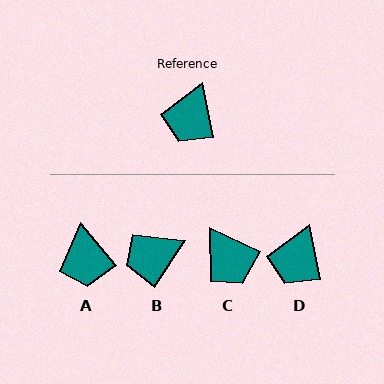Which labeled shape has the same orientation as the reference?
D.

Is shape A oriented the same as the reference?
No, it is off by about 29 degrees.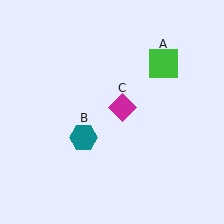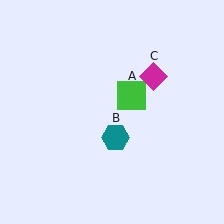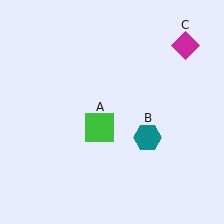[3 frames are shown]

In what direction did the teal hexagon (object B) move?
The teal hexagon (object B) moved right.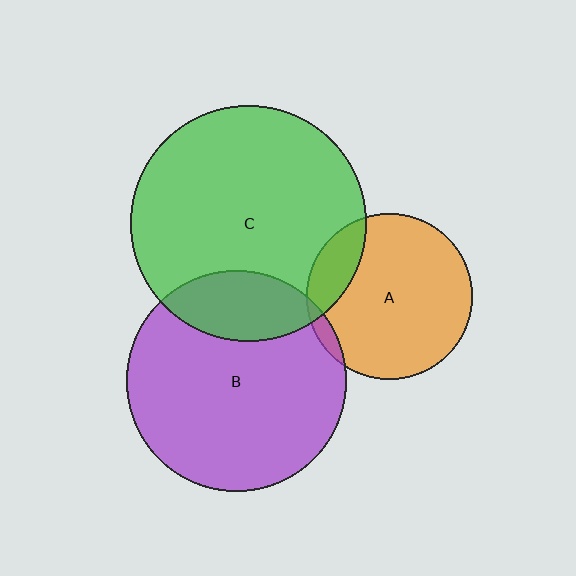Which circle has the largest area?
Circle C (green).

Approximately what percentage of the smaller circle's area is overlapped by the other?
Approximately 15%.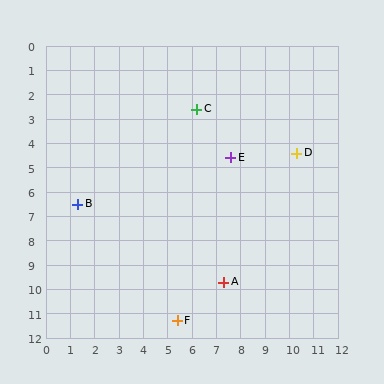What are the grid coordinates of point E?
Point E is at approximately (7.6, 4.6).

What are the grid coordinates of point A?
Point A is at approximately (7.3, 9.7).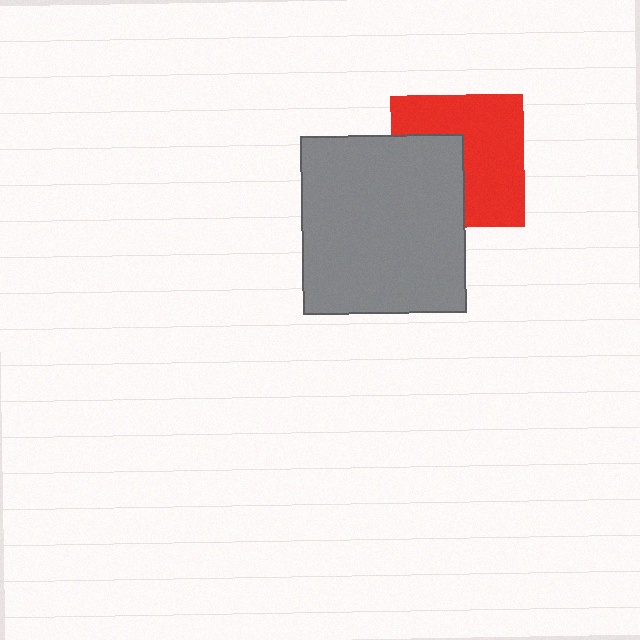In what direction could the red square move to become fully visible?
The red square could move right. That would shift it out from behind the gray rectangle entirely.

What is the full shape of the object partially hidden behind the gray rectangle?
The partially hidden object is a red square.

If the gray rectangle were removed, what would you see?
You would see the complete red square.